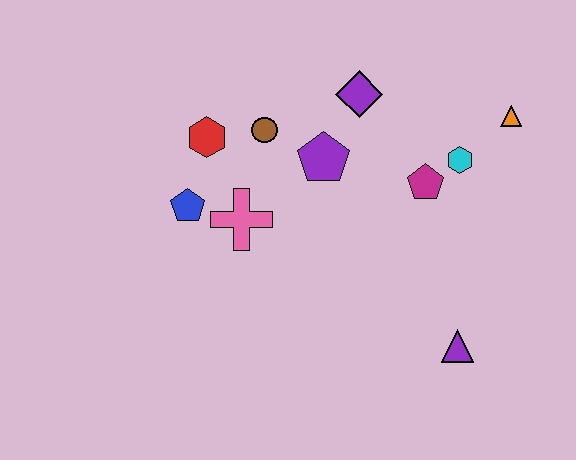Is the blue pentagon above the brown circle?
No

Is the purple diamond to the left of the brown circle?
No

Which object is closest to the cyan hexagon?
The magenta pentagon is closest to the cyan hexagon.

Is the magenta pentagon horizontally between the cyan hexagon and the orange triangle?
No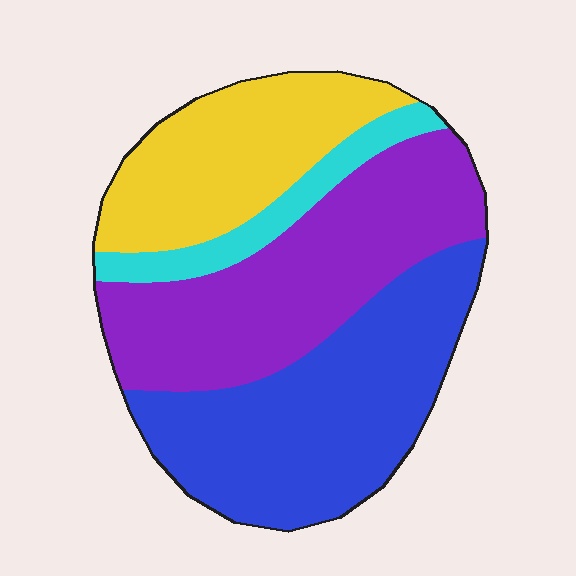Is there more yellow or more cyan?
Yellow.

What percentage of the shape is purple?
Purple takes up about one third (1/3) of the shape.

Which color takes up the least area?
Cyan, at roughly 10%.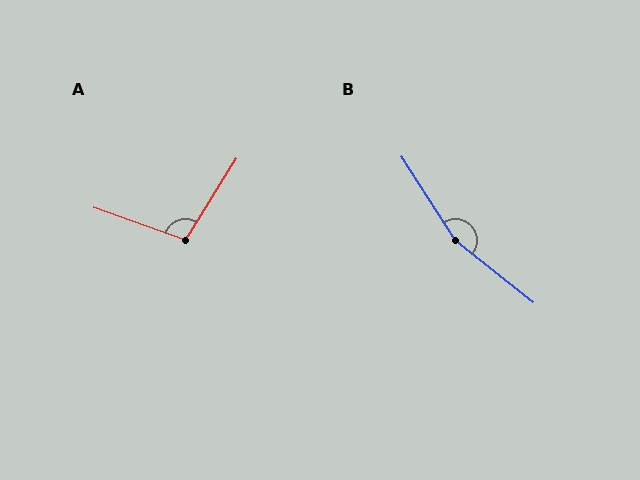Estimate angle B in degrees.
Approximately 161 degrees.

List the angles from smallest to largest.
A (102°), B (161°).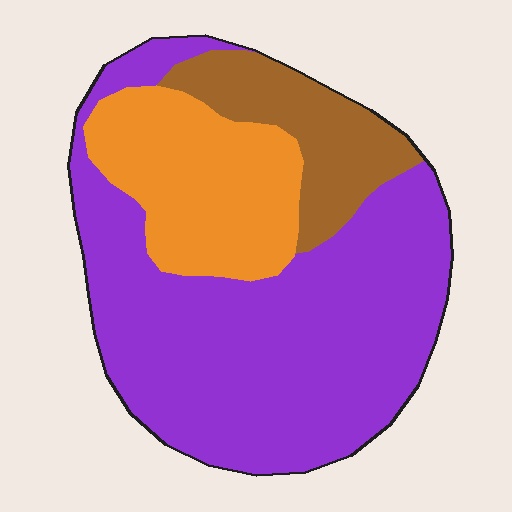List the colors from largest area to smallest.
From largest to smallest: purple, orange, brown.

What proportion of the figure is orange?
Orange takes up about one quarter (1/4) of the figure.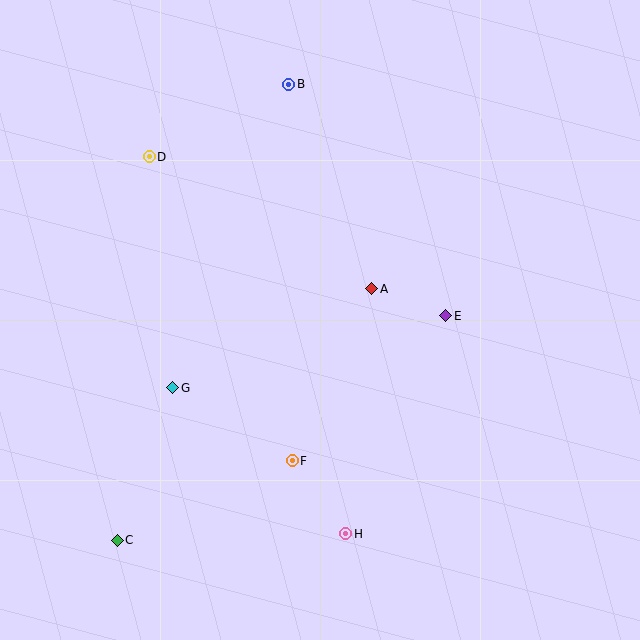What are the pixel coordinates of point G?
Point G is at (173, 388).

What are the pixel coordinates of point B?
Point B is at (289, 84).